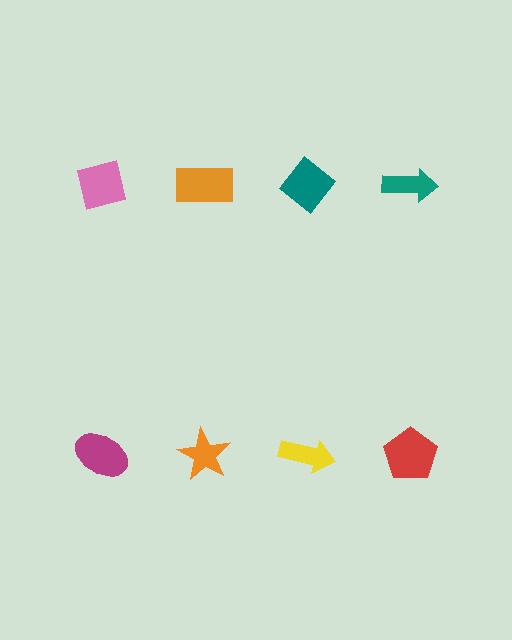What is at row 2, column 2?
An orange star.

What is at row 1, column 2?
An orange rectangle.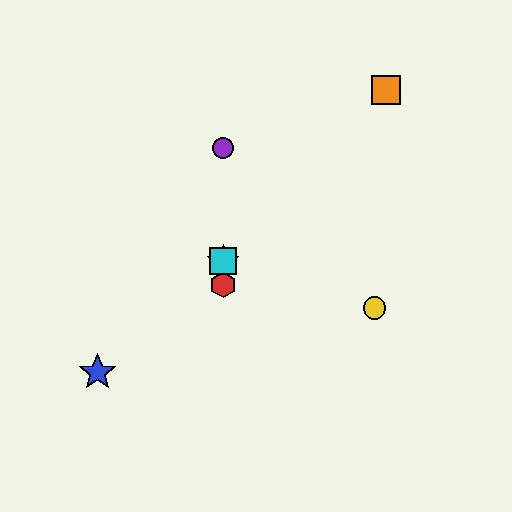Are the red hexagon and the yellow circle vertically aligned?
No, the red hexagon is at x≈223 and the yellow circle is at x≈374.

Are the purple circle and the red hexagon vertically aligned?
Yes, both are at x≈223.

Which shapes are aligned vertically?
The red hexagon, the green star, the purple circle, the cyan square are aligned vertically.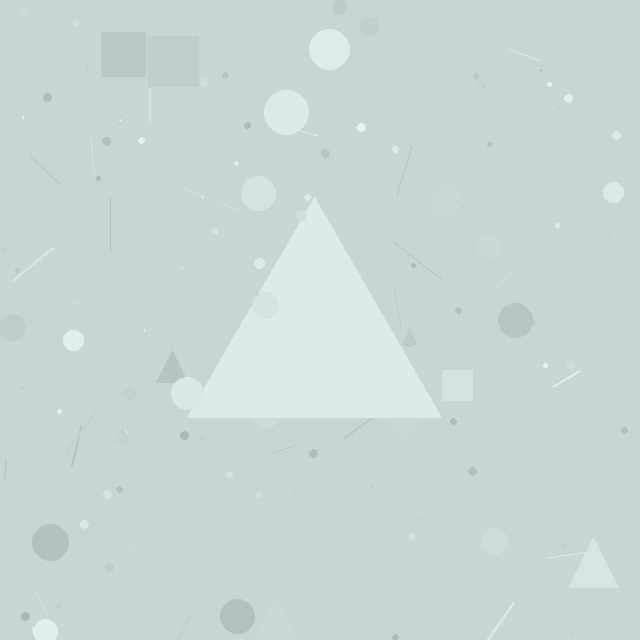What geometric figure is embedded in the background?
A triangle is embedded in the background.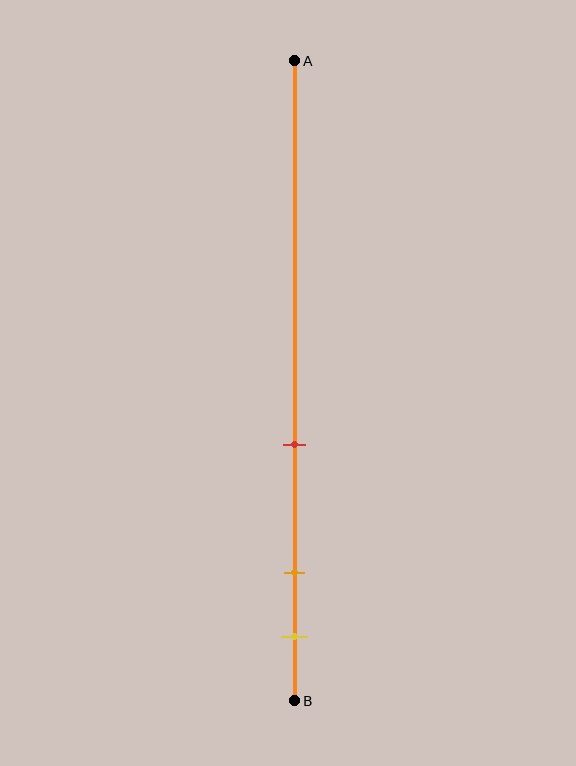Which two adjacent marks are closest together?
The orange and yellow marks are the closest adjacent pair.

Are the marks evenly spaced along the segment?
No, the marks are not evenly spaced.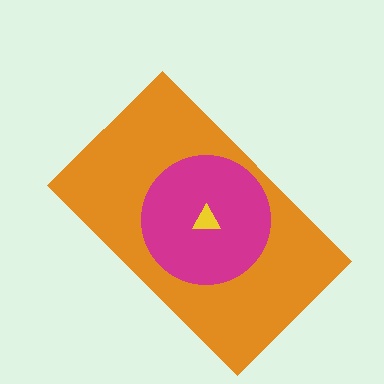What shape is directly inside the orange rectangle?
The magenta circle.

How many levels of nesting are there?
3.